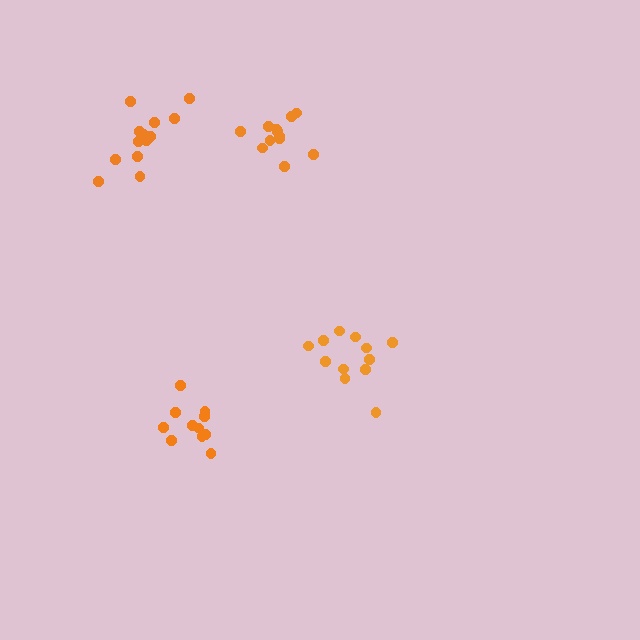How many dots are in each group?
Group 1: 12 dots, Group 2: 11 dots, Group 3: 13 dots, Group 4: 12 dots (48 total).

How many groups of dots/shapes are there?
There are 4 groups.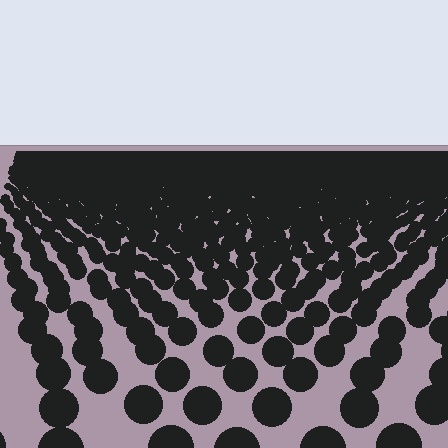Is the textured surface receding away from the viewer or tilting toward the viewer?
The surface is receding away from the viewer. Texture elements get smaller and denser toward the top.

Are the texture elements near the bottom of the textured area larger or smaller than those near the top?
Larger. Near the bottom, elements are closer to the viewer and appear at a bigger on-screen size.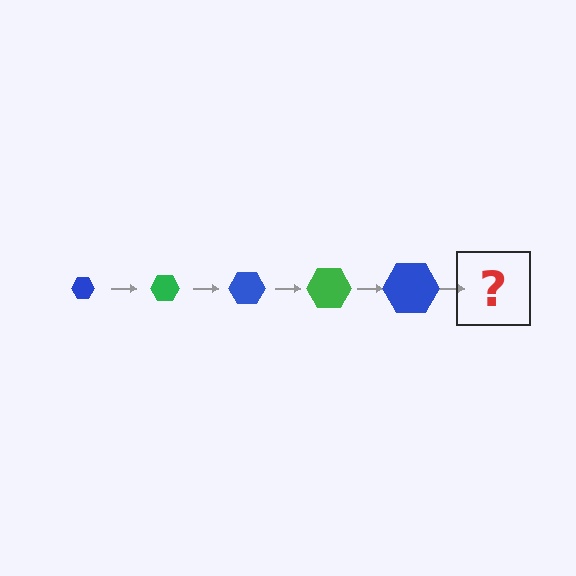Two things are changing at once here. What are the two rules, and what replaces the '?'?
The two rules are that the hexagon grows larger each step and the color cycles through blue and green. The '?' should be a green hexagon, larger than the previous one.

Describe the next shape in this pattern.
It should be a green hexagon, larger than the previous one.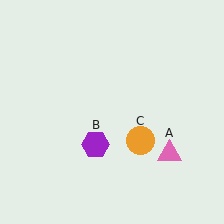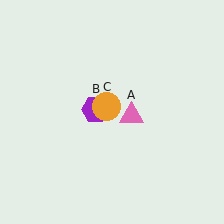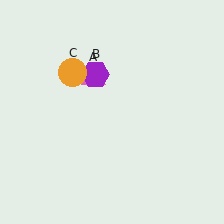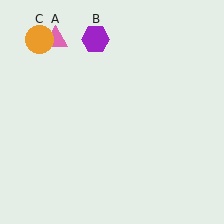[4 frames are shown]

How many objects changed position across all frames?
3 objects changed position: pink triangle (object A), purple hexagon (object B), orange circle (object C).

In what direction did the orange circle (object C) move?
The orange circle (object C) moved up and to the left.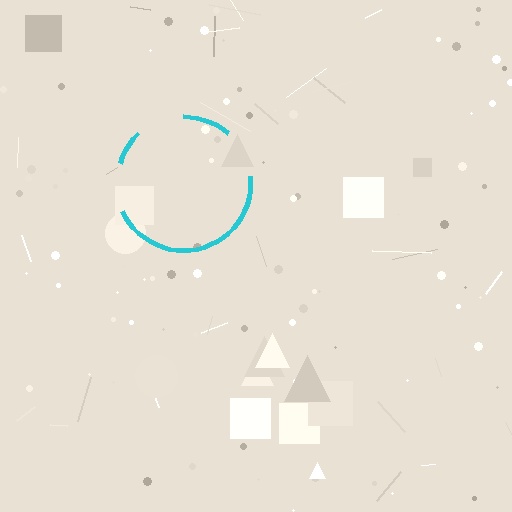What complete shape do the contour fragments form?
The contour fragments form a circle.